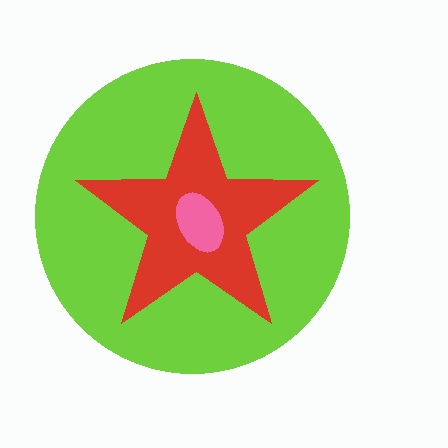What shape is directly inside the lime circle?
The red star.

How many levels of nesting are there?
3.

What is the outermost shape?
The lime circle.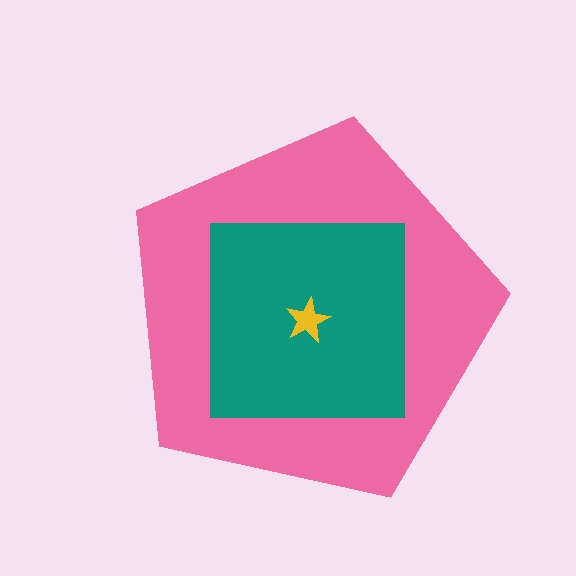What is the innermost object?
The yellow star.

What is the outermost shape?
The pink pentagon.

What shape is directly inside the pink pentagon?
The teal square.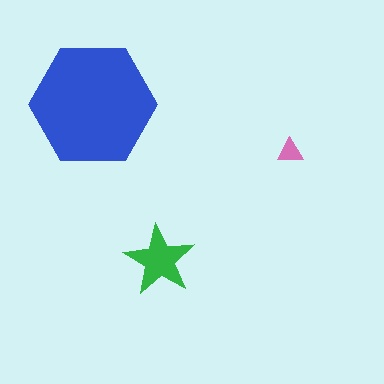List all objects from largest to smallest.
The blue hexagon, the green star, the pink triangle.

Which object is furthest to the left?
The blue hexagon is leftmost.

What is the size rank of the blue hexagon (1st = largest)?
1st.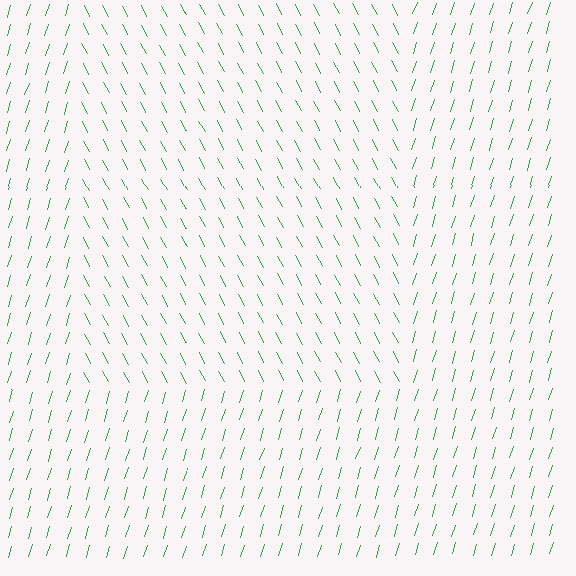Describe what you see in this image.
The image is filled with small green line segments. A rectangle region in the image has lines oriented differently from the surrounding lines, creating a visible texture boundary.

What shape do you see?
I see a rectangle.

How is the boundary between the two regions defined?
The boundary is defined purely by a change in line orientation (approximately 45 degrees difference). All lines are the same color and thickness.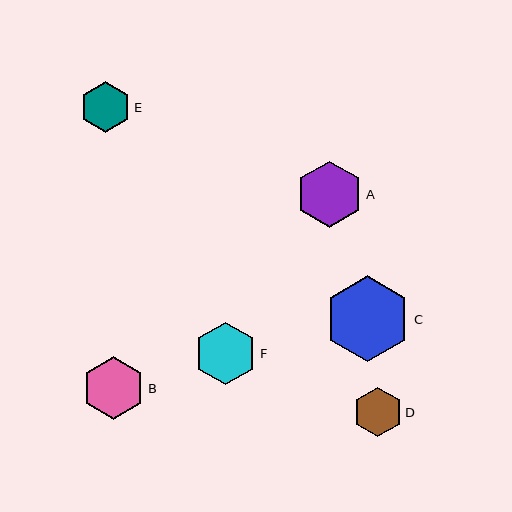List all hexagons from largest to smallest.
From largest to smallest: C, A, F, B, E, D.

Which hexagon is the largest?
Hexagon C is the largest with a size of approximately 86 pixels.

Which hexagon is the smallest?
Hexagon D is the smallest with a size of approximately 49 pixels.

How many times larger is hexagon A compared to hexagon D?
Hexagon A is approximately 1.3 times the size of hexagon D.